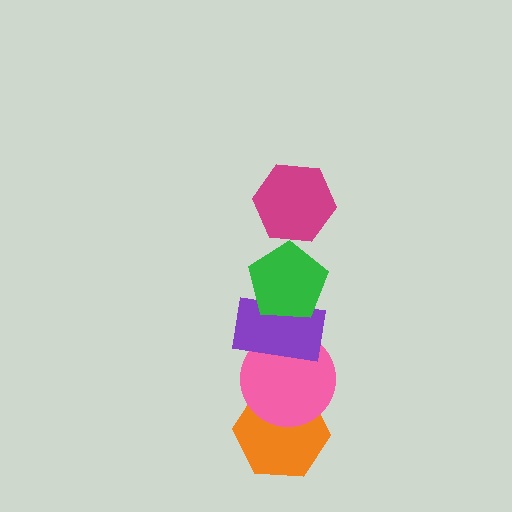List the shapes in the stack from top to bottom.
From top to bottom: the magenta hexagon, the green pentagon, the purple rectangle, the pink circle, the orange hexagon.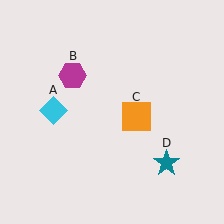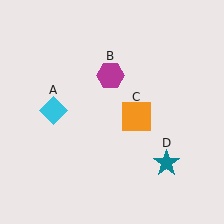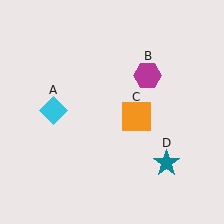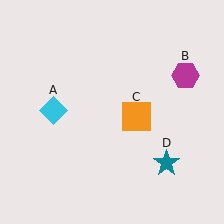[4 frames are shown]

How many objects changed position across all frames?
1 object changed position: magenta hexagon (object B).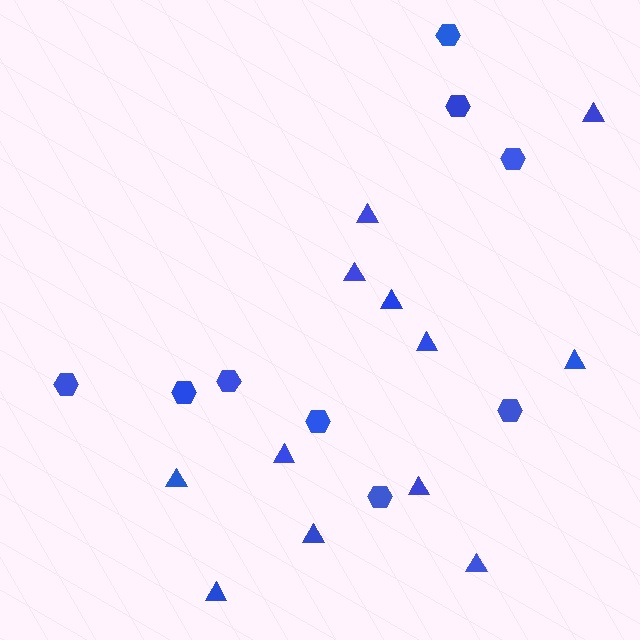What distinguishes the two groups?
There are 2 groups: one group of triangles (12) and one group of hexagons (9).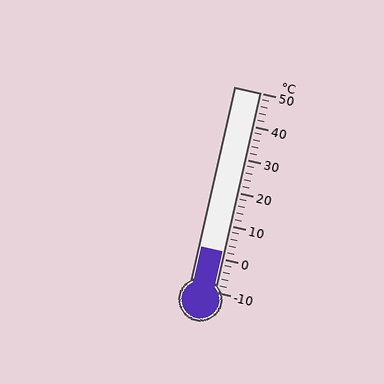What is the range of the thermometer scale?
The thermometer scale ranges from -10°C to 50°C.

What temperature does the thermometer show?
The thermometer shows approximately 2°C.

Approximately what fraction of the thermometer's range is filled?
The thermometer is filled to approximately 20% of its range.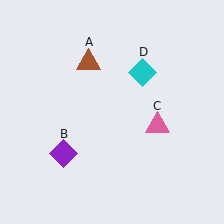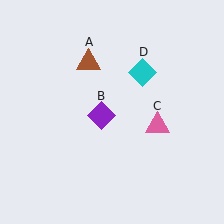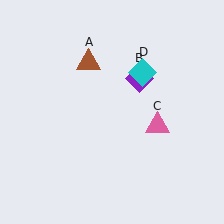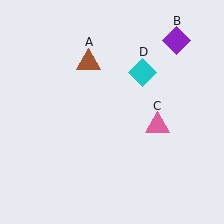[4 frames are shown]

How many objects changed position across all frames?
1 object changed position: purple diamond (object B).